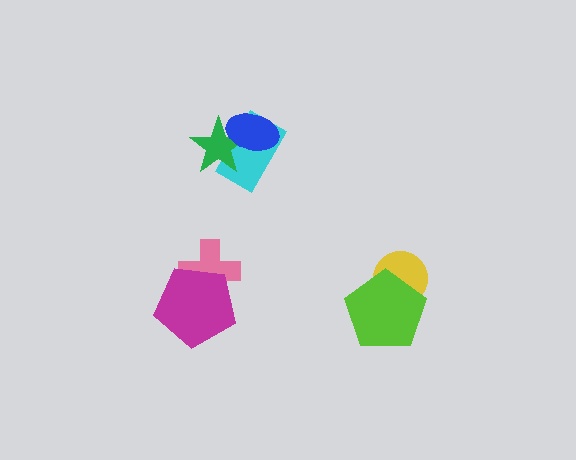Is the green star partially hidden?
Yes, it is partially covered by another shape.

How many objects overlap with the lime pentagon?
1 object overlaps with the lime pentagon.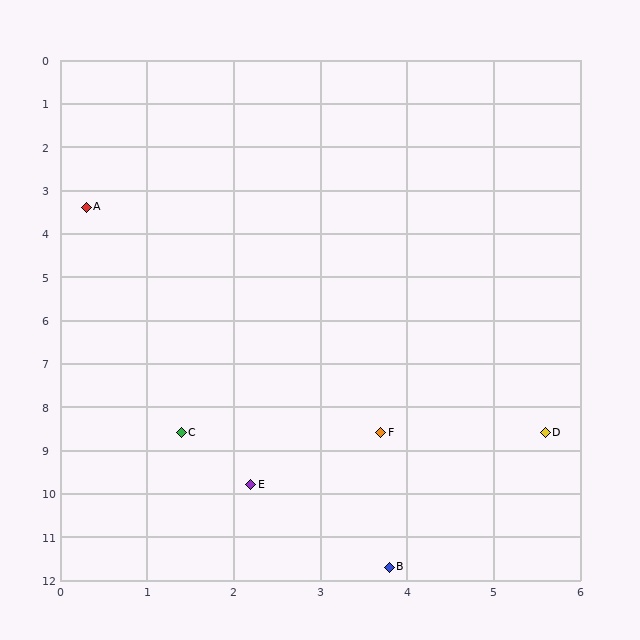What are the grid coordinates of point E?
Point E is at approximately (2.2, 9.8).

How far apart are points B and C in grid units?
Points B and C are about 3.9 grid units apart.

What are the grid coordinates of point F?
Point F is at approximately (3.7, 8.6).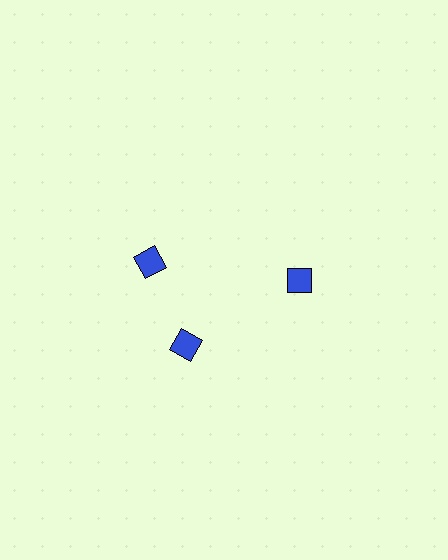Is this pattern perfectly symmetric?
No. The 3 blue diamonds are arranged in a ring, but one element near the 11 o'clock position is rotated out of alignment along the ring, breaking the 3-fold rotational symmetry.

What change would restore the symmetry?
The symmetry would be restored by rotating it back into even spacing with its neighbors so that all 3 diamonds sit at equal angles and equal distance from the center.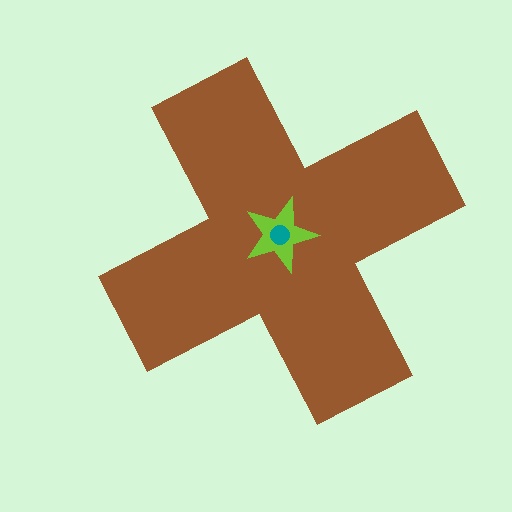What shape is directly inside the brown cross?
The lime star.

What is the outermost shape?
The brown cross.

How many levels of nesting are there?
3.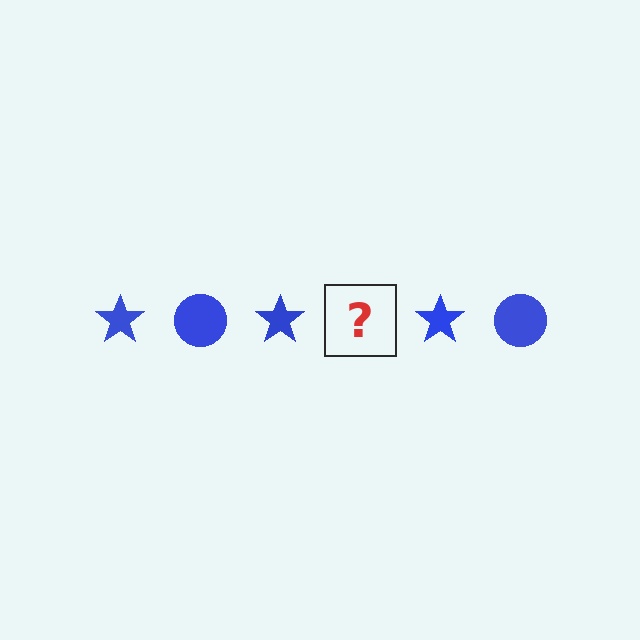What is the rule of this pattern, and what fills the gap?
The rule is that the pattern cycles through star, circle shapes in blue. The gap should be filled with a blue circle.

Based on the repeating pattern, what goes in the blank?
The blank should be a blue circle.